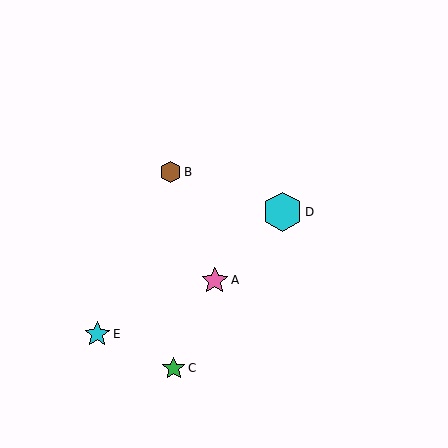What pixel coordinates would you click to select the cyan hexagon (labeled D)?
Click at (282, 212) to select the cyan hexagon D.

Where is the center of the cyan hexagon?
The center of the cyan hexagon is at (282, 212).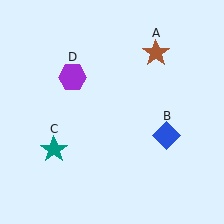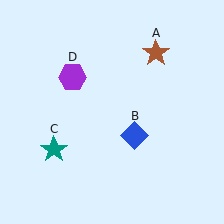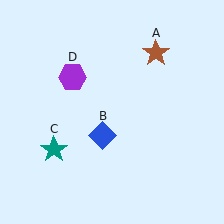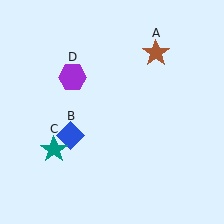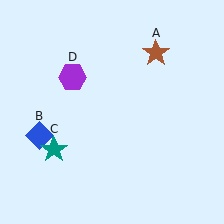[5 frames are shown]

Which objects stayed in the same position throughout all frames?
Brown star (object A) and teal star (object C) and purple hexagon (object D) remained stationary.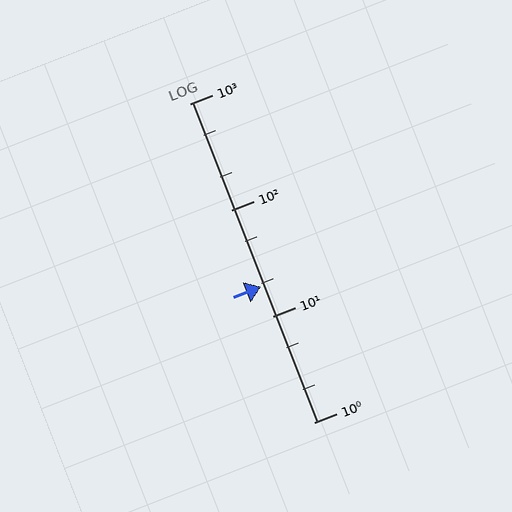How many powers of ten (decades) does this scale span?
The scale spans 3 decades, from 1 to 1000.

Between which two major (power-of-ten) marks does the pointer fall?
The pointer is between 10 and 100.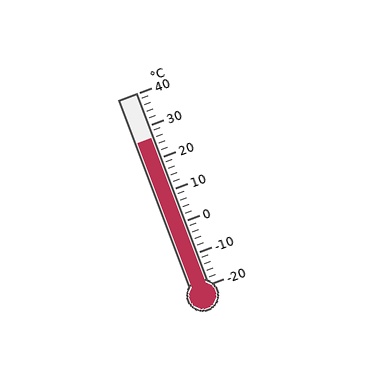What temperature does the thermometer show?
The thermometer shows approximately 26°C.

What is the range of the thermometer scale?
The thermometer scale ranges from -20°C to 40°C.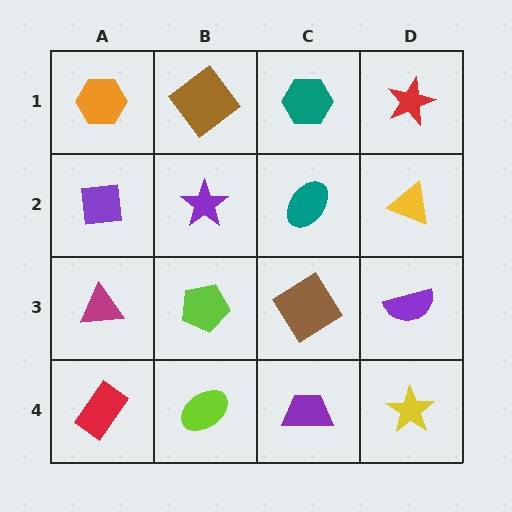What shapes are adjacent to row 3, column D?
A yellow triangle (row 2, column D), a yellow star (row 4, column D), a brown diamond (row 3, column C).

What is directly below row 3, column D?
A yellow star.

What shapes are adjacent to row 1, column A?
A purple square (row 2, column A), a brown diamond (row 1, column B).